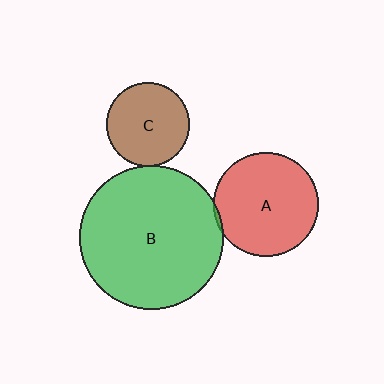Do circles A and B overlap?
Yes.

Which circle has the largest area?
Circle B (green).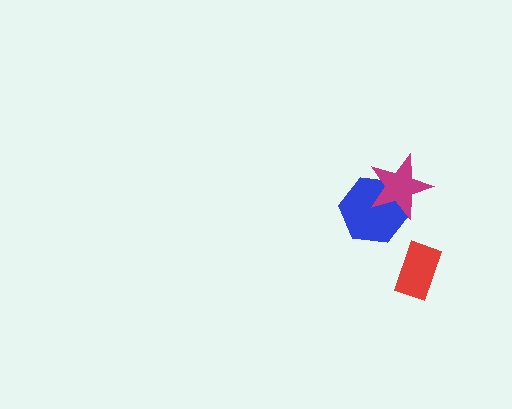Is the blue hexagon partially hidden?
Yes, it is partially covered by another shape.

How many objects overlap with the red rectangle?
0 objects overlap with the red rectangle.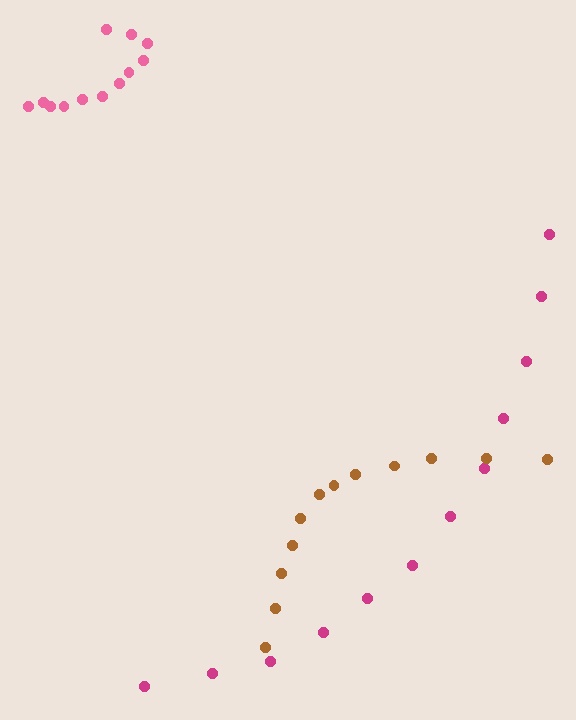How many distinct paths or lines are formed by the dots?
There are 3 distinct paths.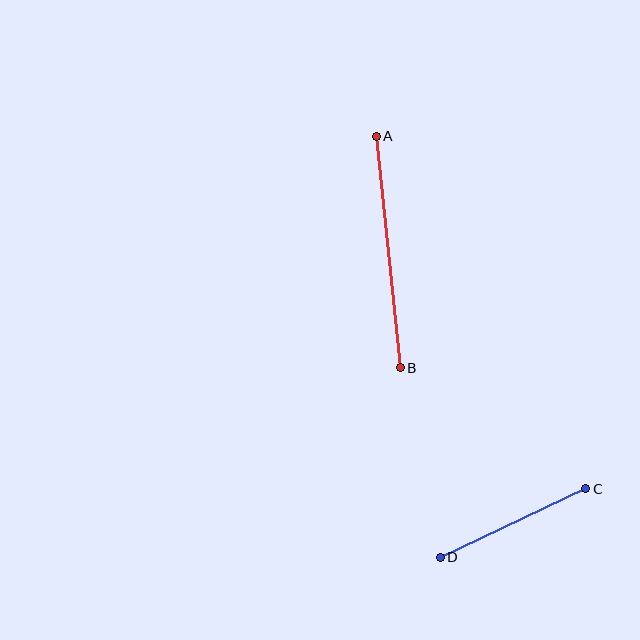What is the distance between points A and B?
The distance is approximately 233 pixels.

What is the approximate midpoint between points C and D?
The midpoint is at approximately (513, 523) pixels.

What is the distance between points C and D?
The distance is approximately 161 pixels.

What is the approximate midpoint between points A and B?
The midpoint is at approximately (388, 252) pixels.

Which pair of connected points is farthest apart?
Points A and B are farthest apart.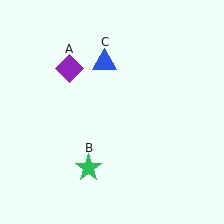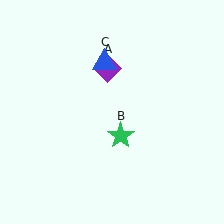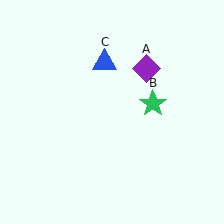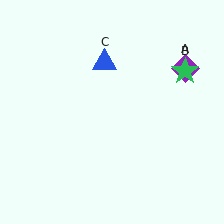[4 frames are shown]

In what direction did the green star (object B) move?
The green star (object B) moved up and to the right.